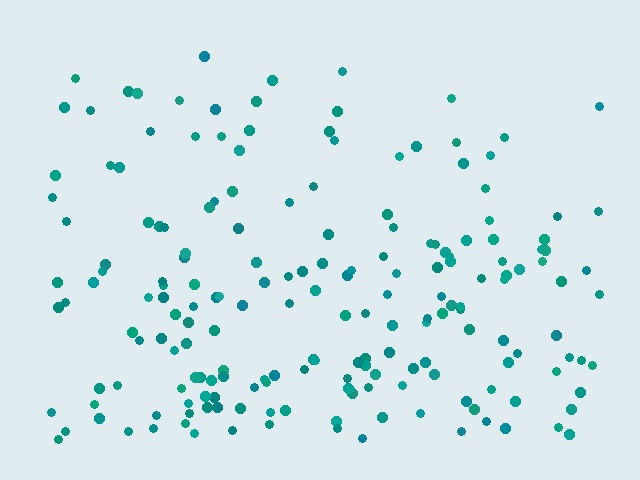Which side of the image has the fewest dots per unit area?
The top.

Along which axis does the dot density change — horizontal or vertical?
Vertical.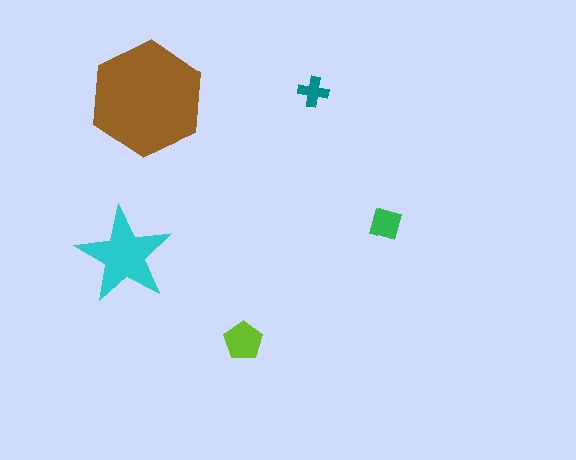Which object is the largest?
The brown hexagon.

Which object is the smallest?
The teal cross.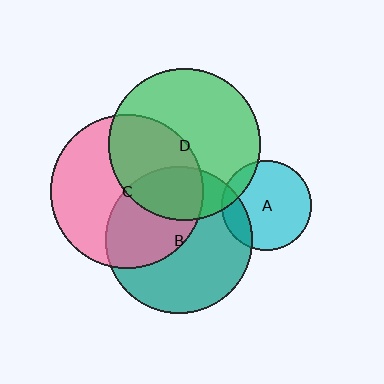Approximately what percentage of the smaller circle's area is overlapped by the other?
Approximately 40%.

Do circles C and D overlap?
Yes.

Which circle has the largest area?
Circle C (pink).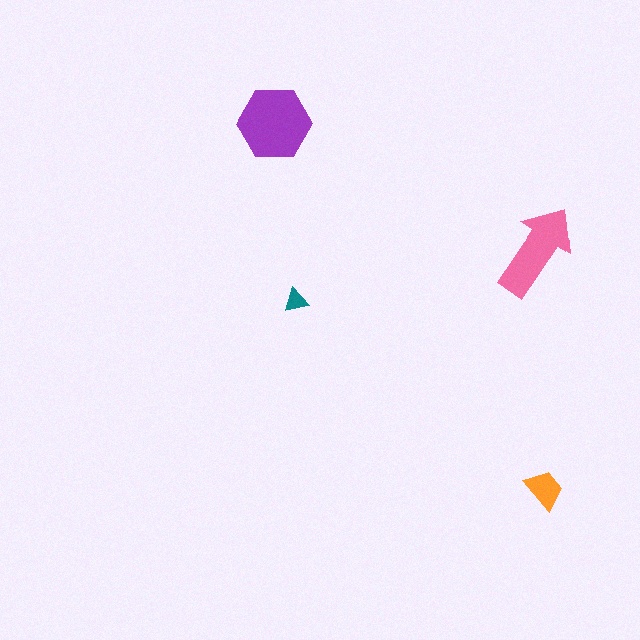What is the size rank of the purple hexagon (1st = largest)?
1st.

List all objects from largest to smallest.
The purple hexagon, the pink arrow, the orange trapezoid, the teal triangle.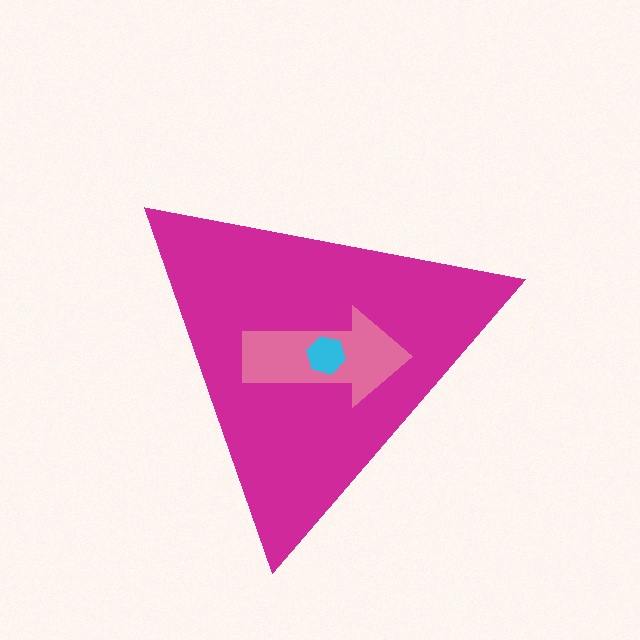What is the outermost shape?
The magenta triangle.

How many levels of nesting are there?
3.